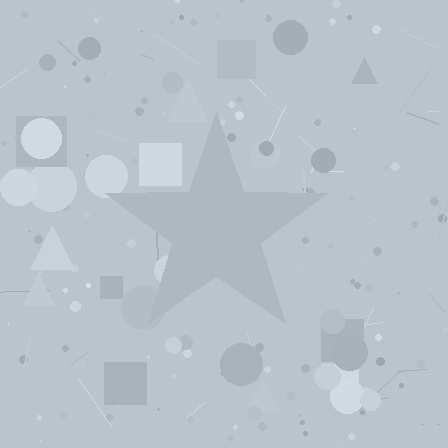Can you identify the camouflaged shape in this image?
The camouflaged shape is a star.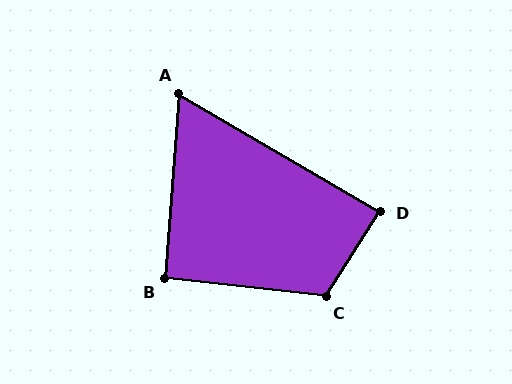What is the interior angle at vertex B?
Approximately 92 degrees (approximately right).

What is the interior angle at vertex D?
Approximately 88 degrees (approximately right).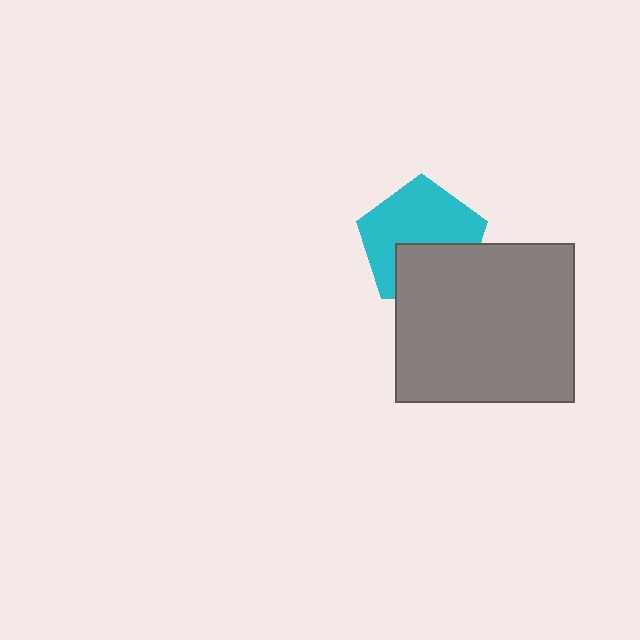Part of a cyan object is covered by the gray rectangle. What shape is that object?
It is a pentagon.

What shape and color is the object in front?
The object in front is a gray rectangle.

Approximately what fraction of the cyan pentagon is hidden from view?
Roughly 37% of the cyan pentagon is hidden behind the gray rectangle.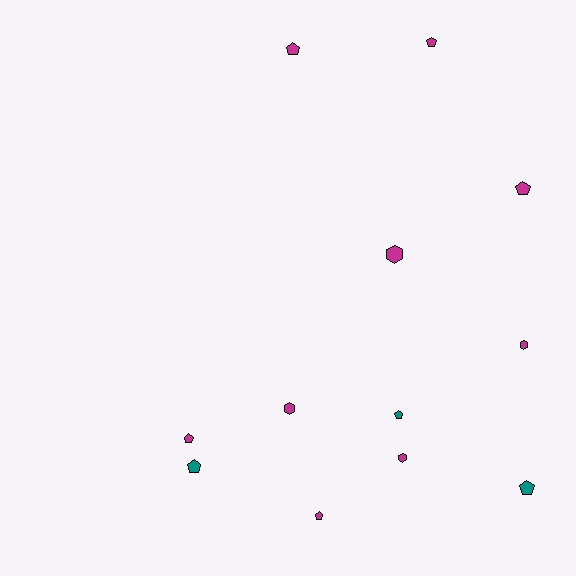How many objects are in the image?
There are 12 objects.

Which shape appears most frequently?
Pentagon, with 8 objects.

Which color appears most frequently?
Magenta, with 9 objects.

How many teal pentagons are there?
There are 3 teal pentagons.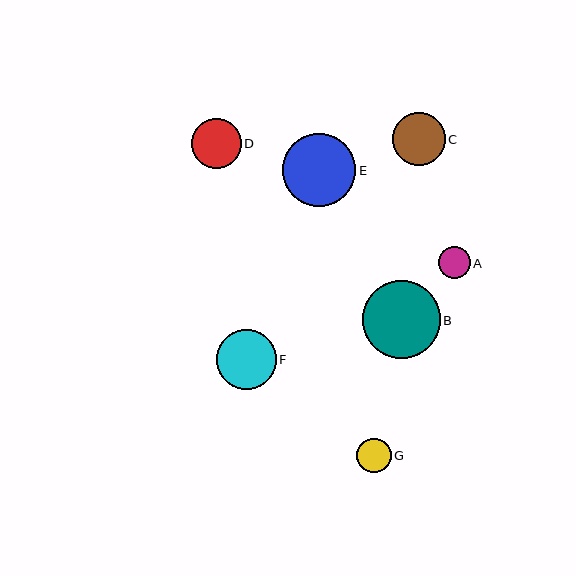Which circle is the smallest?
Circle A is the smallest with a size of approximately 32 pixels.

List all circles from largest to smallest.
From largest to smallest: B, E, F, C, D, G, A.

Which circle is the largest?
Circle B is the largest with a size of approximately 78 pixels.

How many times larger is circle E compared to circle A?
Circle E is approximately 2.3 times the size of circle A.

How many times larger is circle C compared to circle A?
Circle C is approximately 1.6 times the size of circle A.